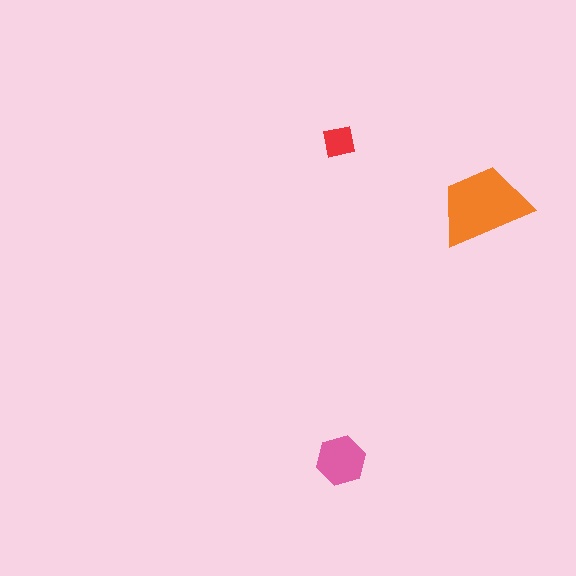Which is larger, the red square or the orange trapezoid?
The orange trapezoid.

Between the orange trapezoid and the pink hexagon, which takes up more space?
The orange trapezoid.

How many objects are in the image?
There are 3 objects in the image.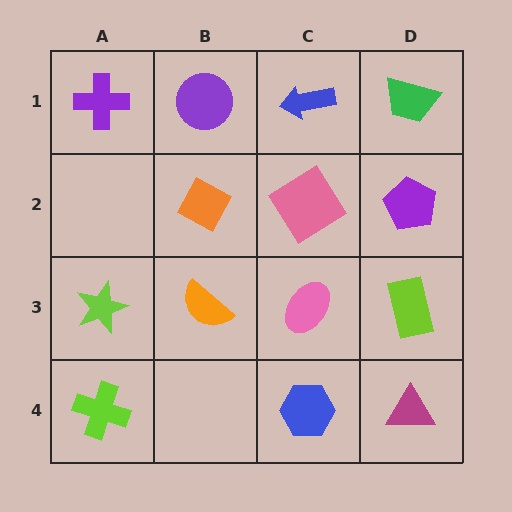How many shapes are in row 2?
3 shapes.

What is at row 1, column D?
A green trapezoid.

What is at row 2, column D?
A purple pentagon.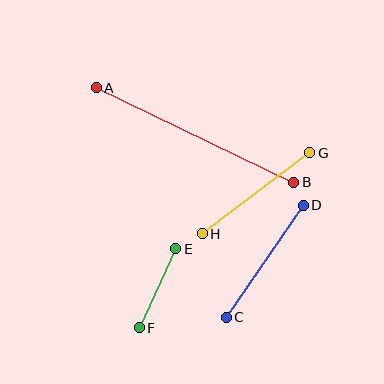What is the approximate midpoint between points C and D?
The midpoint is at approximately (265, 261) pixels.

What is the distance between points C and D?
The distance is approximately 136 pixels.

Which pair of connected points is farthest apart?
Points A and B are farthest apart.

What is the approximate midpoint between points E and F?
The midpoint is at approximately (158, 288) pixels.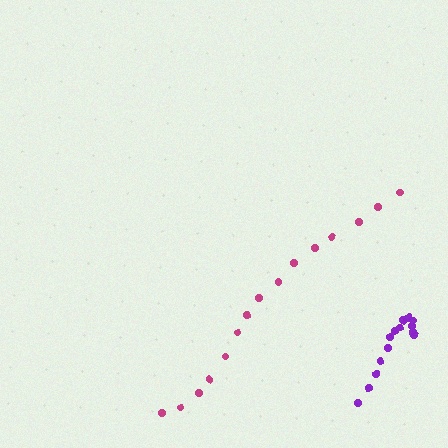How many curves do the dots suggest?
There are 2 distinct paths.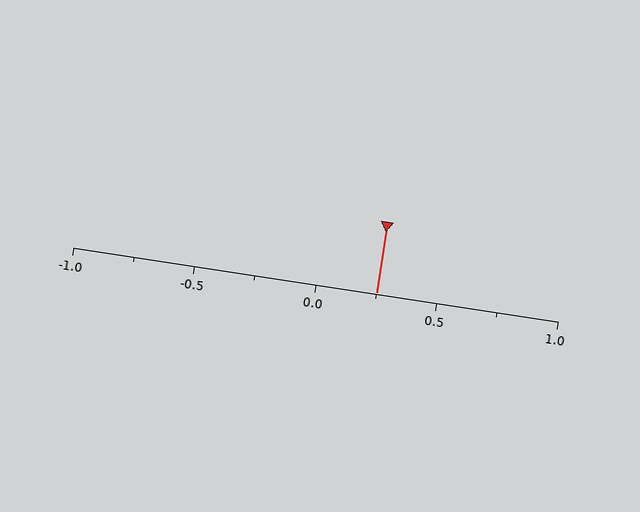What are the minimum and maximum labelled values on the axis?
The axis runs from -1.0 to 1.0.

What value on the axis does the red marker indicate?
The marker indicates approximately 0.25.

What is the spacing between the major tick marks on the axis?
The major ticks are spaced 0.5 apart.